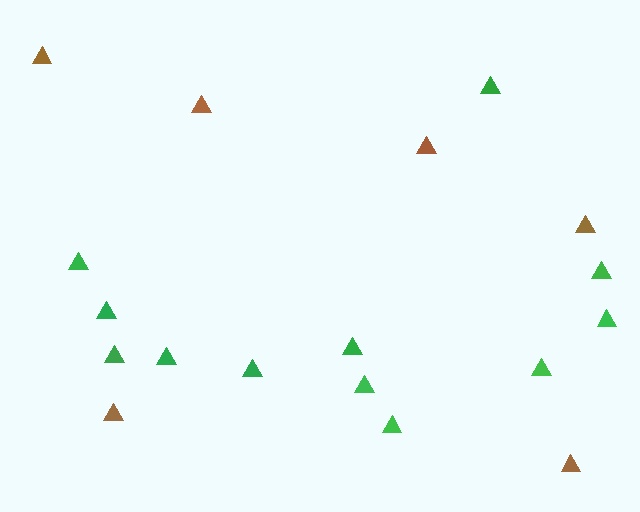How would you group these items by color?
There are 2 groups: one group of green triangles (12) and one group of brown triangles (6).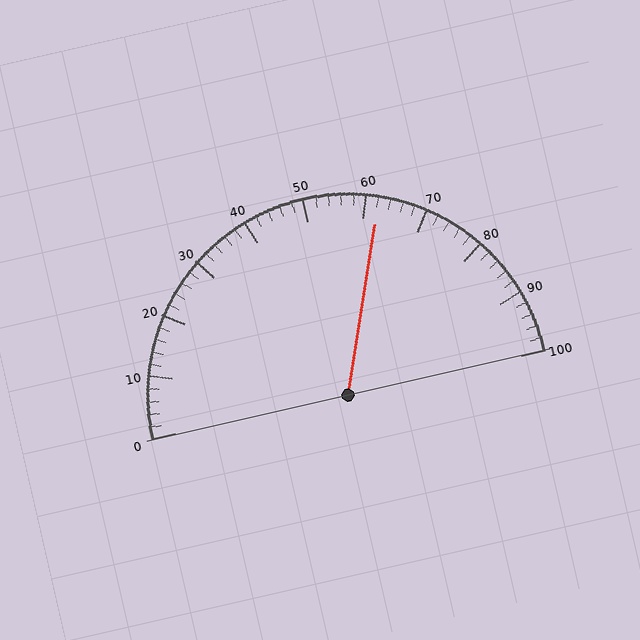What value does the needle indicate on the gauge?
The needle indicates approximately 62.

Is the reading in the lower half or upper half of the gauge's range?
The reading is in the upper half of the range (0 to 100).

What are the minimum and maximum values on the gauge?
The gauge ranges from 0 to 100.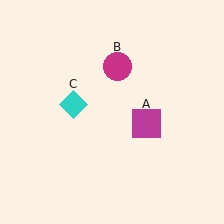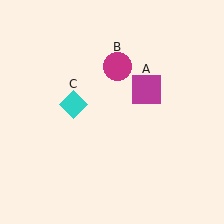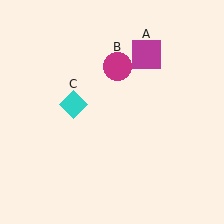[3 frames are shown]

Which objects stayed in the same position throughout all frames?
Magenta circle (object B) and cyan diamond (object C) remained stationary.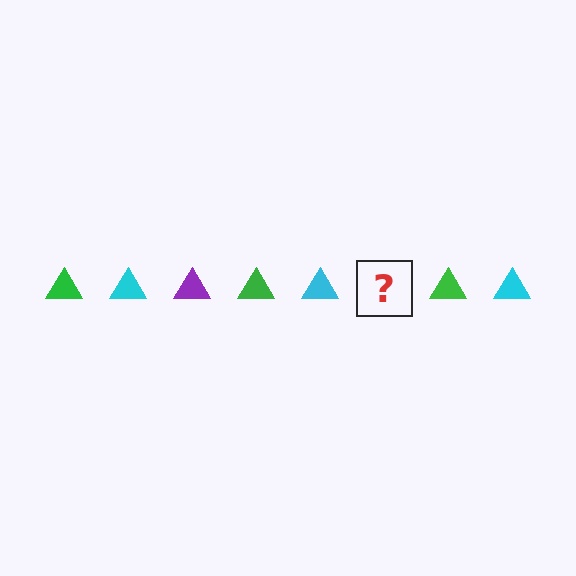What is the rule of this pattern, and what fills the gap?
The rule is that the pattern cycles through green, cyan, purple triangles. The gap should be filled with a purple triangle.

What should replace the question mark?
The question mark should be replaced with a purple triangle.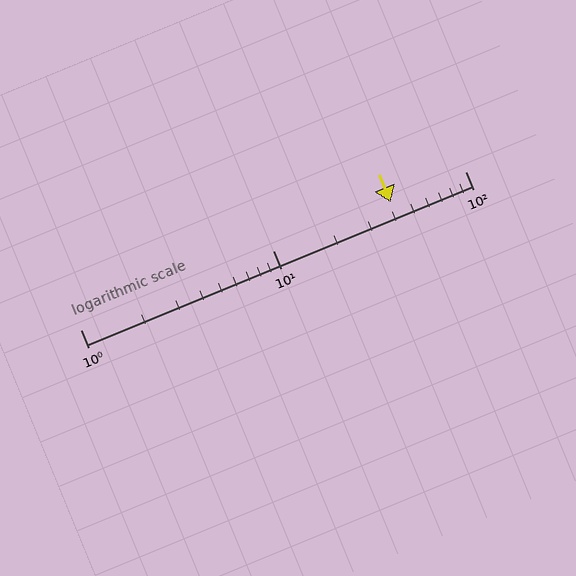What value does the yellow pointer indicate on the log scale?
The pointer indicates approximately 41.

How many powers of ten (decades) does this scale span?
The scale spans 2 decades, from 1 to 100.